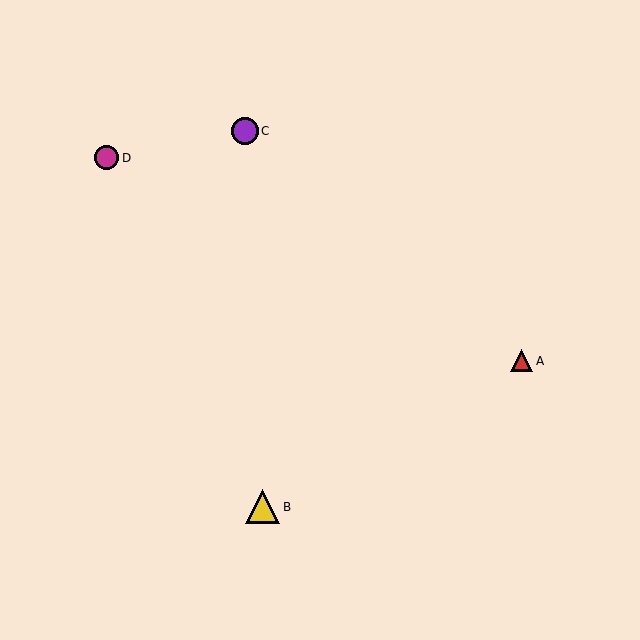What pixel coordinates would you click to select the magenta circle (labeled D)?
Click at (107, 158) to select the magenta circle D.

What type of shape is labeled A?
Shape A is a red triangle.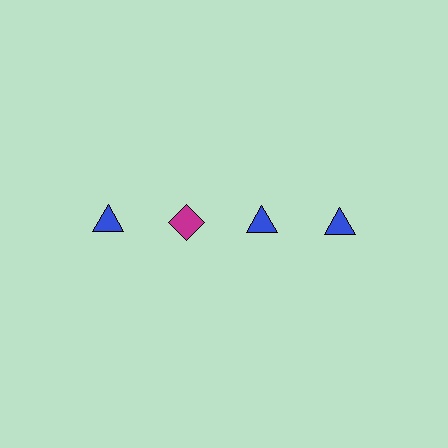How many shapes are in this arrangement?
There are 4 shapes arranged in a grid pattern.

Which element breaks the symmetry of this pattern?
The magenta diamond in the top row, second from left column breaks the symmetry. All other shapes are blue triangles.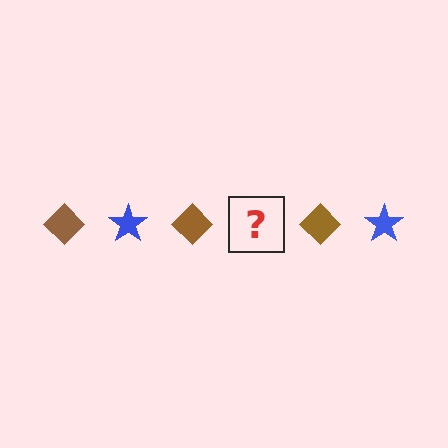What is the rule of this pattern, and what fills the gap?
The rule is that the pattern alternates between brown diamond and blue star. The gap should be filled with a blue star.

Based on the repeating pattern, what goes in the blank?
The blank should be a blue star.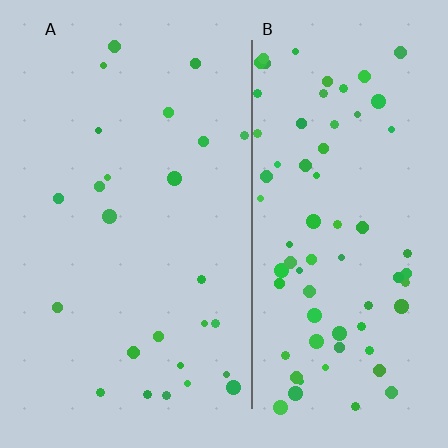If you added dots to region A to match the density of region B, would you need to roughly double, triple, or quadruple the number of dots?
Approximately triple.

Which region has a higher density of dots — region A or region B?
B (the right).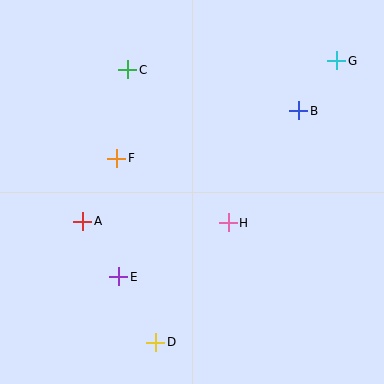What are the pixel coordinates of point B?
Point B is at (299, 111).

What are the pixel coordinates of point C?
Point C is at (127, 70).